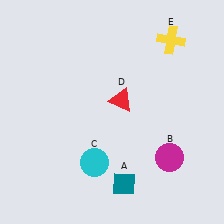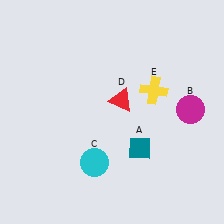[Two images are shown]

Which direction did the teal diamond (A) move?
The teal diamond (A) moved up.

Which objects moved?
The objects that moved are: the teal diamond (A), the magenta circle (B), the yellow cross (E).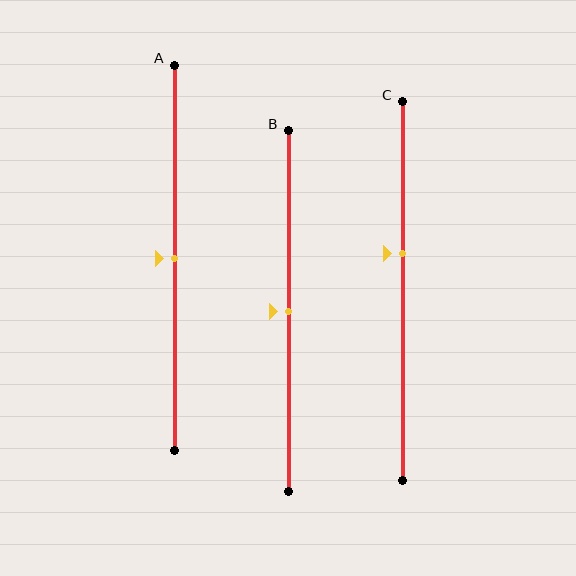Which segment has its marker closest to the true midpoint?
Segment A has its marker closest to the true midpoint.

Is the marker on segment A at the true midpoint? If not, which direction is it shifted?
Yes, the marker on segment A is at the true midpoint.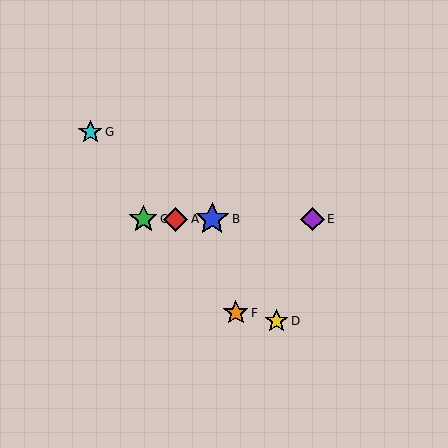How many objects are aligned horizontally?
4 objects (A, B, C, E) are aligned horizontally.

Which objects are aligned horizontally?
Objects A, B, C, E are aligned horizontally.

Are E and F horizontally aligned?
No, E is at y≈219 and F is at y≈313.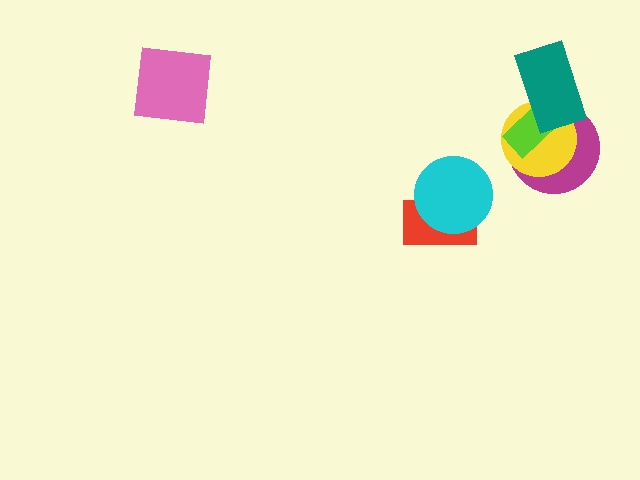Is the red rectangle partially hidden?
Yes, it is partially covered by another shape.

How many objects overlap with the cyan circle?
1 object overlaps with the cyan circle.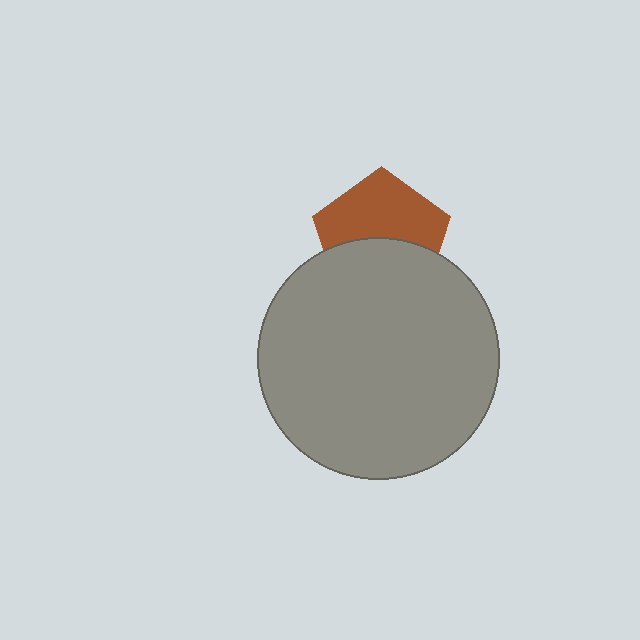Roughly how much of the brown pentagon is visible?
About half of it is visible (roughly 54%).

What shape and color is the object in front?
The object in front is a gray circle.